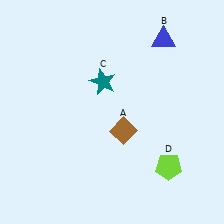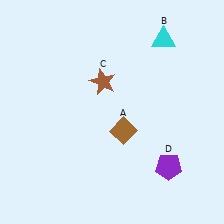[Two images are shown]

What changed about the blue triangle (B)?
In Image 1, B is blue. In Image 2, it changed to cyan.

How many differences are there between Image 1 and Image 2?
There are 3 differences between the two images.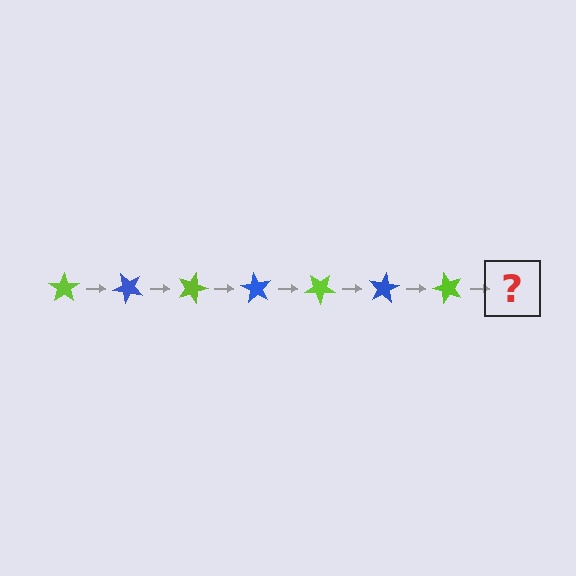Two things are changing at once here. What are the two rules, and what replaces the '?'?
The two rules are that it rotates 45 degrees each step and the color cycles through lime and blue. The '?' should be a blue star, rotated 315 degrees from the start.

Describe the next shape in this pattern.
It should be a blue star, rotated 315 degrees from the start.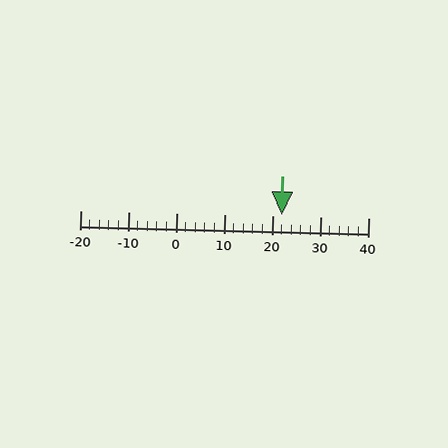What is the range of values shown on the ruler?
The ruler shows values from -20 to 40.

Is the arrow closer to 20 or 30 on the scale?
The arrow is closer to 20.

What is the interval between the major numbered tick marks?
The major tick marks are spaced 10 units apart.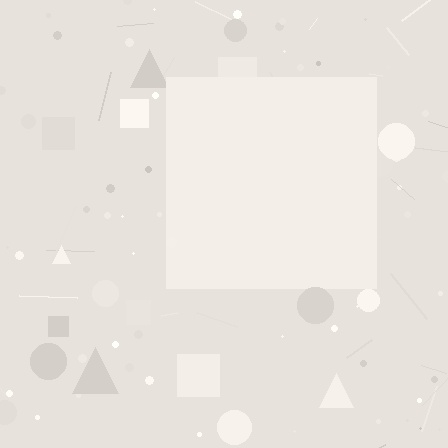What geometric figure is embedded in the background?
A square is embedded in the background.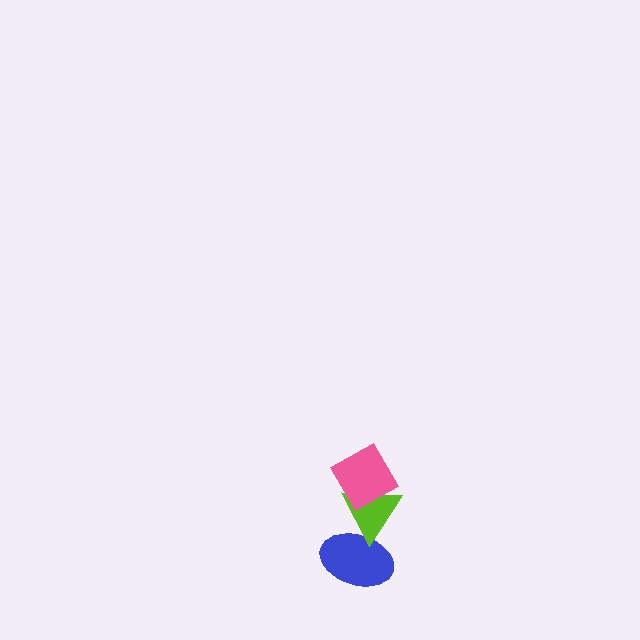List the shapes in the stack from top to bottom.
From top to bottom: the pink diamond, the lime triangle, the blue ellipse.